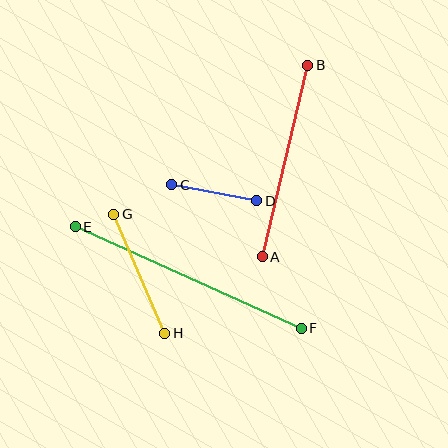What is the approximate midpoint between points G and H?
The midpoint is at approximately (139, 274) pixels.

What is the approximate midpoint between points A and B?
The midpoint is at approximately (285, 161) pixels.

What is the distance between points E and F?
The distance is approximately 248 pixels.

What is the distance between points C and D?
The distance is approximately 86 pixels.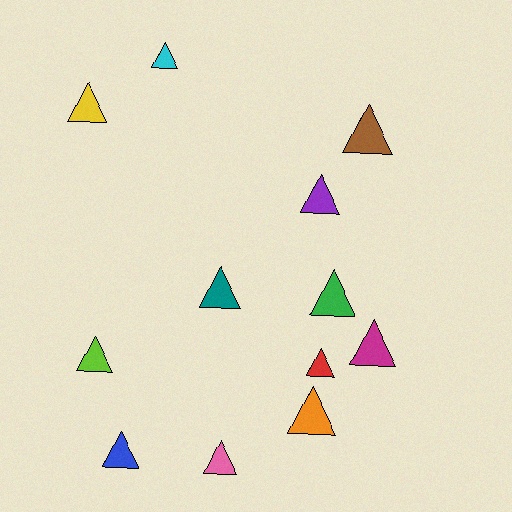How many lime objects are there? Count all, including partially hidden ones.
There is 1 lime object.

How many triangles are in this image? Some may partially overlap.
There are 12 triangles.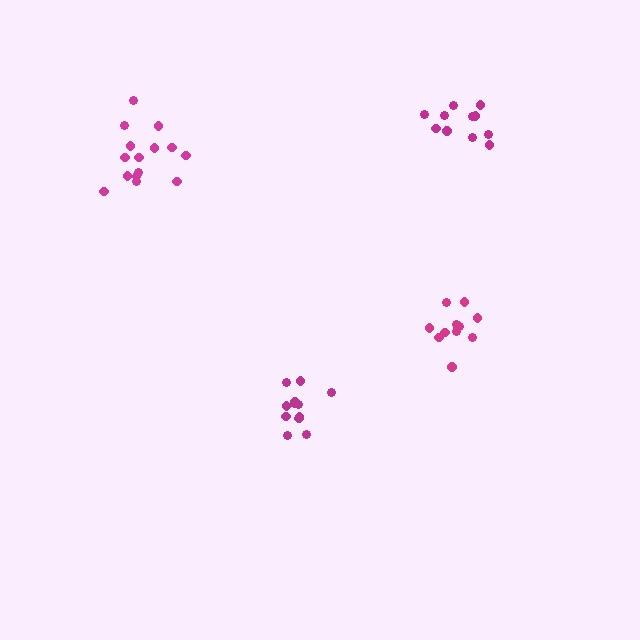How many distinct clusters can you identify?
There are 4 distinct clusters.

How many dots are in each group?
Group 1: 12 dots, Group 2: 11 dots, Group 3: 11 dots, Group 4: 15 dots (49 total).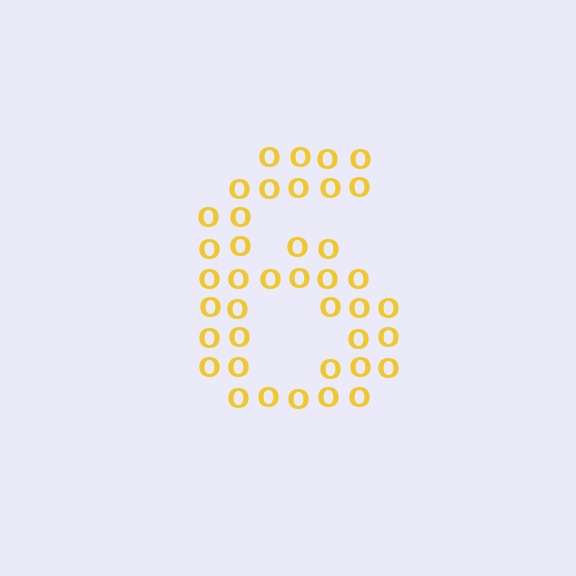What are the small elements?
The small elements are letter O's.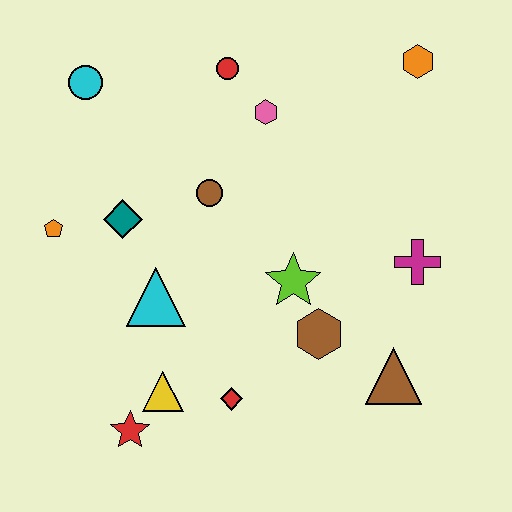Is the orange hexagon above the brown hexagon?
Yes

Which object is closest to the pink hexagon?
The red circle is closest to the pink hexagon.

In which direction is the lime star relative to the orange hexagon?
The lime star is below the orange hexagon.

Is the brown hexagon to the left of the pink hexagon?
No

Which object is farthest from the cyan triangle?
The orange hexagon is farthest from the cyan triangle.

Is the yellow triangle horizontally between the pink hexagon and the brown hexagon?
No